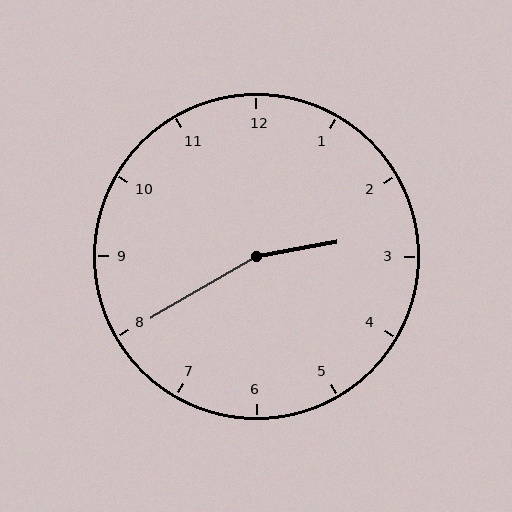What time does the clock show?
2:40.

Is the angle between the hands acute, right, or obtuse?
It is obtuse.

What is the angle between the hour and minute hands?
Approximately 160 degrees.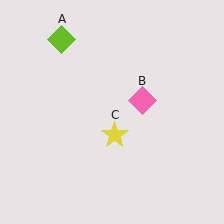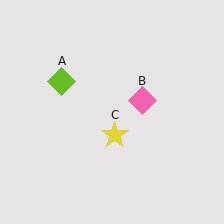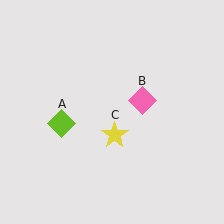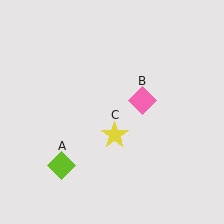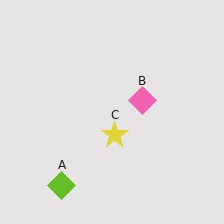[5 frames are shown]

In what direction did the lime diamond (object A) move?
The lime diamond (object A) moved down.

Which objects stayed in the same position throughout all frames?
Pink diamond (object B) and yellow star (object C) remained stationary.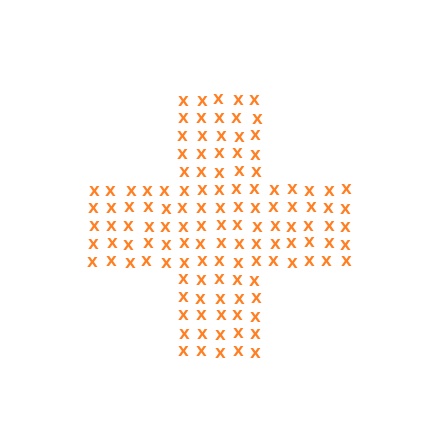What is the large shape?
The large shape is a cross.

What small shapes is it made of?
It is made of small letter X's.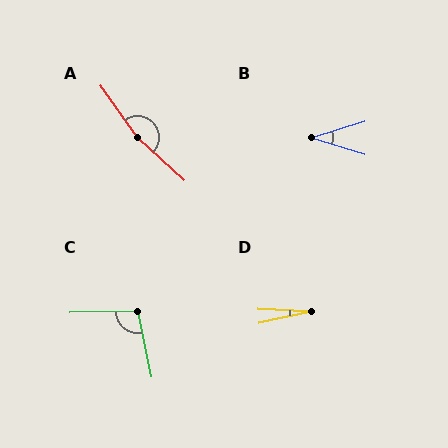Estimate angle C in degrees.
Approximately 100 degrees.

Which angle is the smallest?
D, at approximately 15 degrees.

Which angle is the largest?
A, at approximately 167 degrees.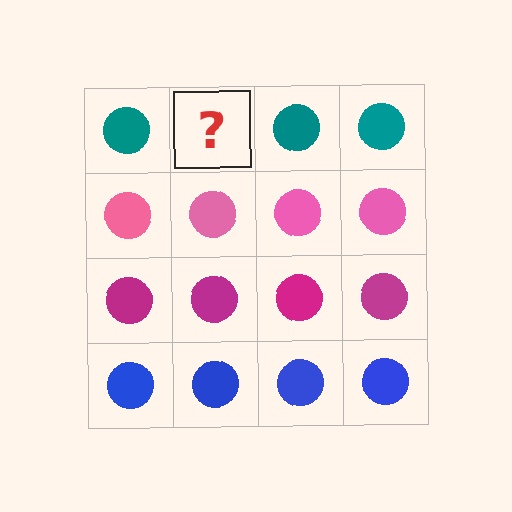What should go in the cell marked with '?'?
The missing cell should contain a teal circle.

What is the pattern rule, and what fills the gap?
The rule is that each row has a consistent color. The gap should be filled with a teal circle.